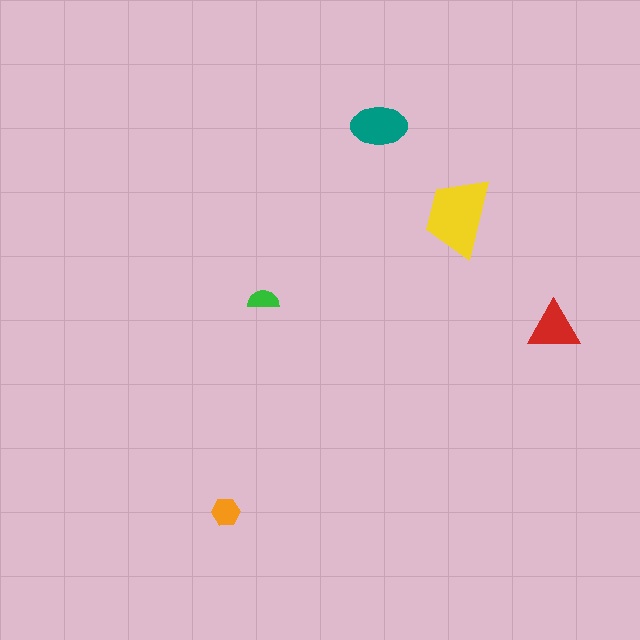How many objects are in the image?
There are 5 objects in the image.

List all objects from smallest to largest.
The green semicircle, the orange hexagon, the red triangle, the teal ellipse, the yellow trapezoid.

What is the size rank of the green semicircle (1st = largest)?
5th.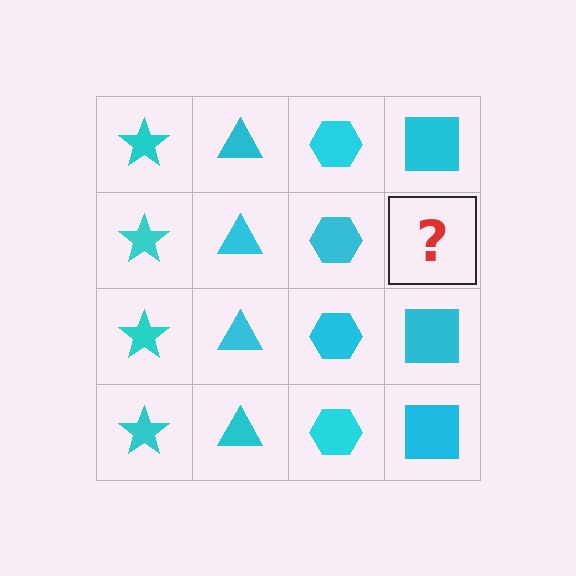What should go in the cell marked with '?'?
The missing cell should contain a cyan square.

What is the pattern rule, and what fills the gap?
The rule is that each column has a consistent shape. The gap should be filled with a cyan square.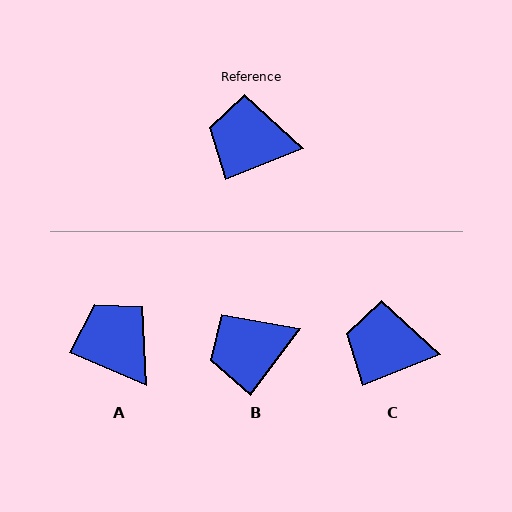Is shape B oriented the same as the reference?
No, it is off by about 32 degrees.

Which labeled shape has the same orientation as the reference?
C.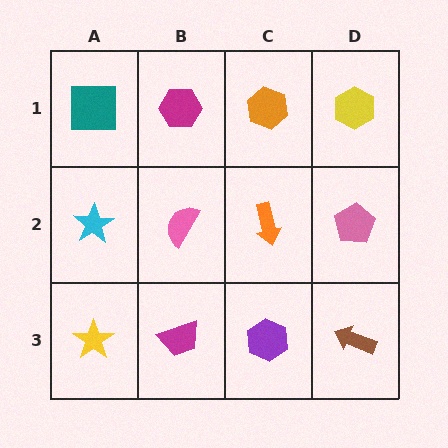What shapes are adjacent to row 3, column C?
An orange arrow (row 2, column C), a magenta trapezoid (row 3, column B), a brown arrow (row 3, column D).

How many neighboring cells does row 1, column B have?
3.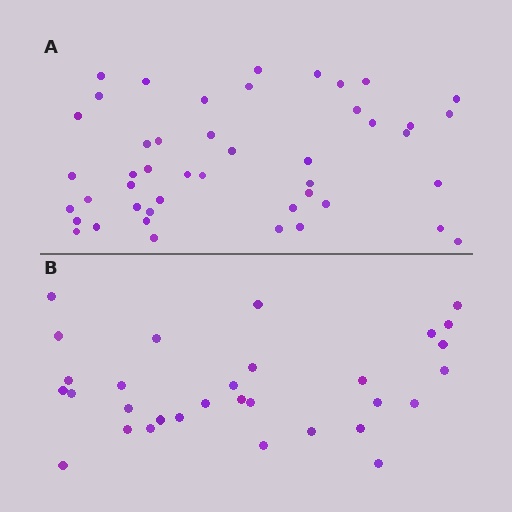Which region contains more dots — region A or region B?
Region A (the top region) has more dots.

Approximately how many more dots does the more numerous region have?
Region A has approximately 15 more dots than region B.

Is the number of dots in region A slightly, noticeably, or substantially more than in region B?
Region A has substantially more. The ratio is roughly 1.5 to 1.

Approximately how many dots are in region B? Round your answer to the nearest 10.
About 30 dots. (The exact count is 31, which rounds to 30.)